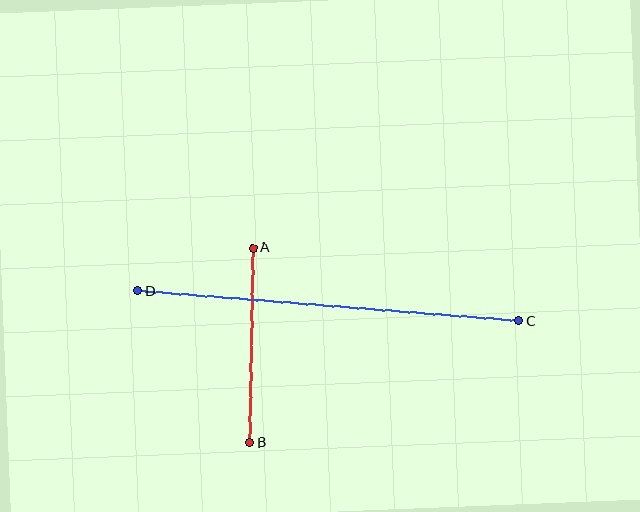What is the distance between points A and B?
The distance is approximately 195 pixels.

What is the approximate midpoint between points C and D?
The midpoint is at approximately (328, 306) pixels.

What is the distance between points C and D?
The distance is approximately 382 pixels.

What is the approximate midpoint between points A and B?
The midpoint is at approximately (251, 345) pixels.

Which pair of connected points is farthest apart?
Points C and D are farthest apart.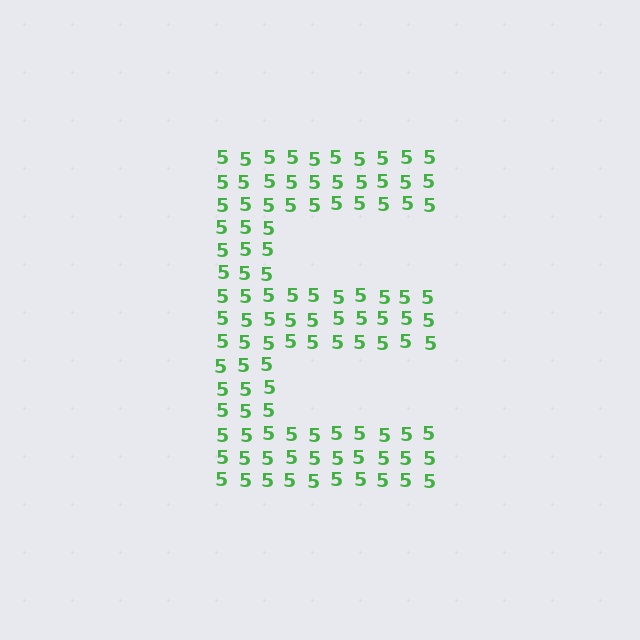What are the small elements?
The small elements are digit 5's.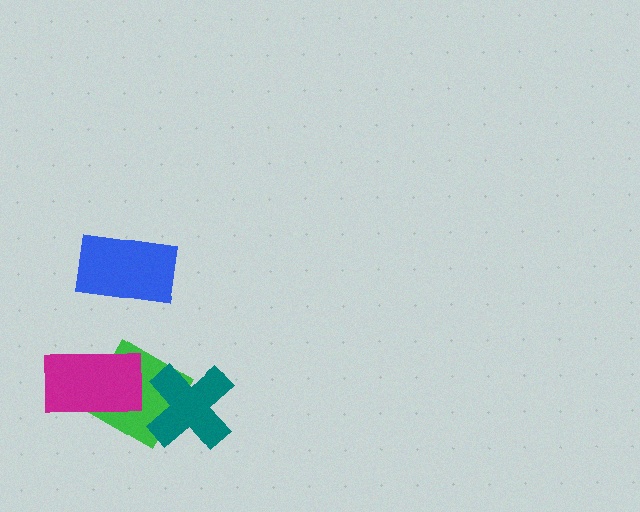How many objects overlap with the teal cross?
1 object overlaps with the teal cross.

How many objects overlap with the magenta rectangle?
1 object overlaps with the magenta rectangle.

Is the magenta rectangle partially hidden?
No, no other shape covers it.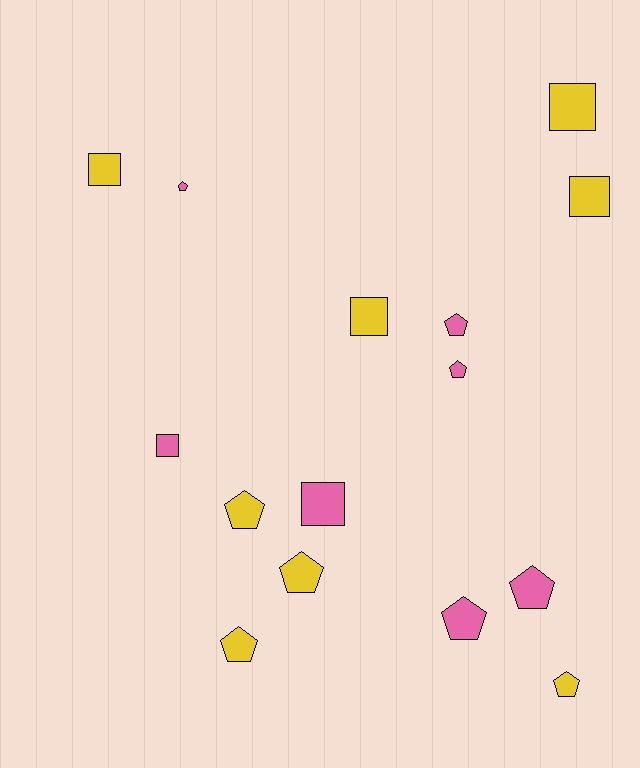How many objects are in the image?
There are 15 objects.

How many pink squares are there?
There are 2 pink squares.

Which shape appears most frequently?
Pentagon, with 9 objects.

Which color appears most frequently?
Yellow, with 8 objects.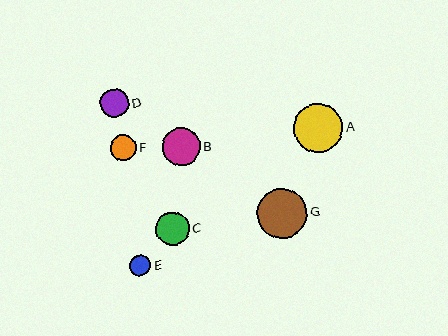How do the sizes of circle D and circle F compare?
Circle D and circle F are approximately the same size.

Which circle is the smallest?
Circle E is the smallest with a size of approximately 21 pixels.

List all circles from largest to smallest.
From largest to smallest: G, A, B, C, D, F, E.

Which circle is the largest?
Circle G is the largest with a size of approximately 50 pixels.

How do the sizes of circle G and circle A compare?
Circle G and circle A are approximately the same size.